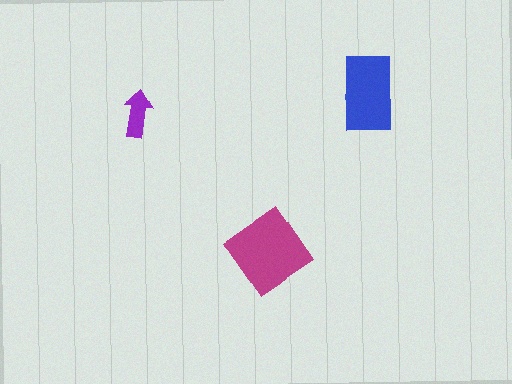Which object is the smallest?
The purple arrow.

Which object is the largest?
The magenta diamond.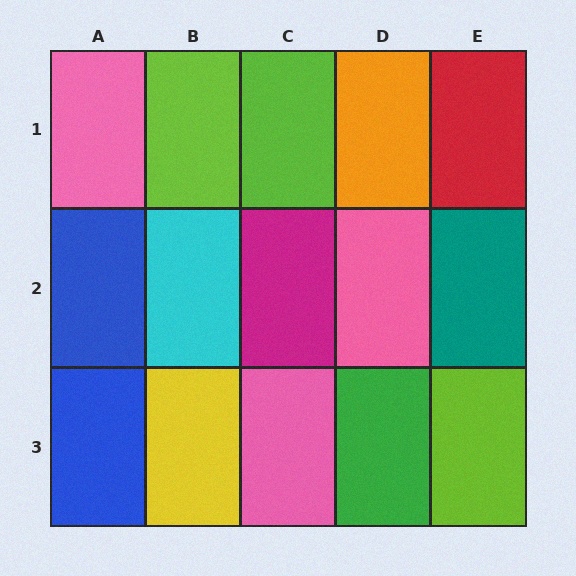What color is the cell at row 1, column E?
Red.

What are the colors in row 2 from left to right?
Blue, cyan, magenta, pink, teal.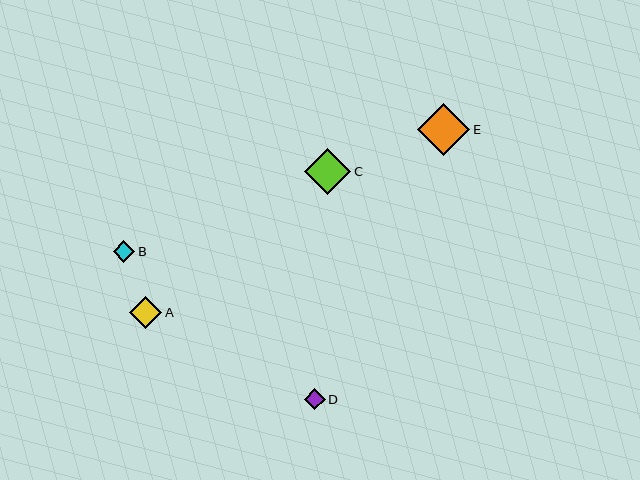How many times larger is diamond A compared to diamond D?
Diamond A is approximately 1.5 times the size of diamond D.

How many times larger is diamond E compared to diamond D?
Diamond E is approximately 2.5 times the size of diamond D.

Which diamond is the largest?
Diamond E is the largest with a size of approximately 52 pixels.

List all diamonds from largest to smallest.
From largest to smallest: E, C, A, B, D.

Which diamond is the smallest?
Diamond D is the smallest with a size of approximately 21 pixels.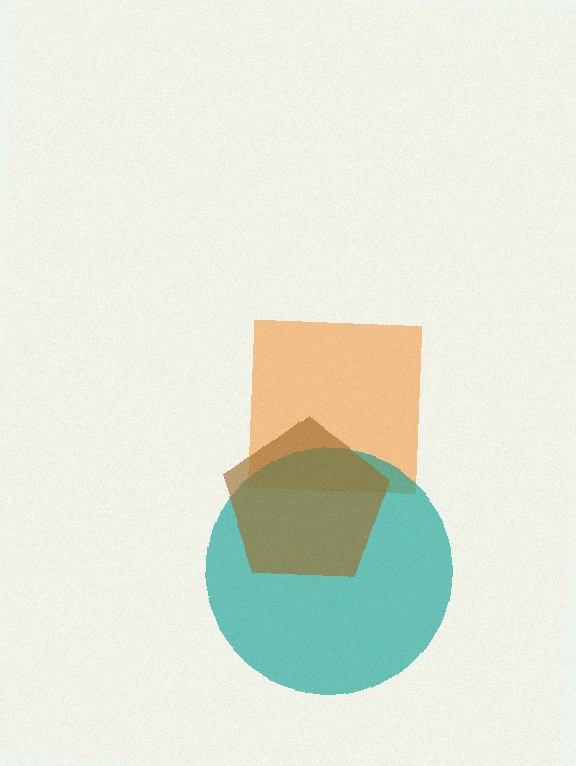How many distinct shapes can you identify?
There are 3 distinct shapes: an orange square, a teal circle, a brown pentagon.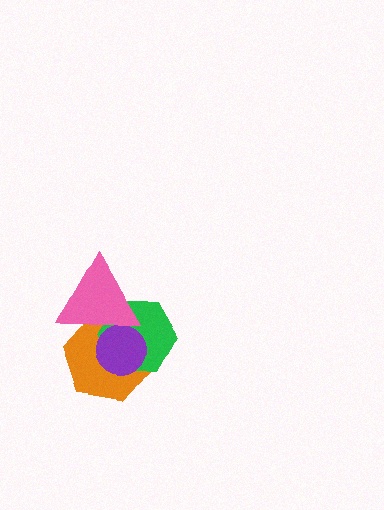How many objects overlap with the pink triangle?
3 objects overlap with the pink triangle.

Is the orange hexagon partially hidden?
Yes, it is partially covered by another shape.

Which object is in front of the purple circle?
The pink triangle is in front of the purple circle.